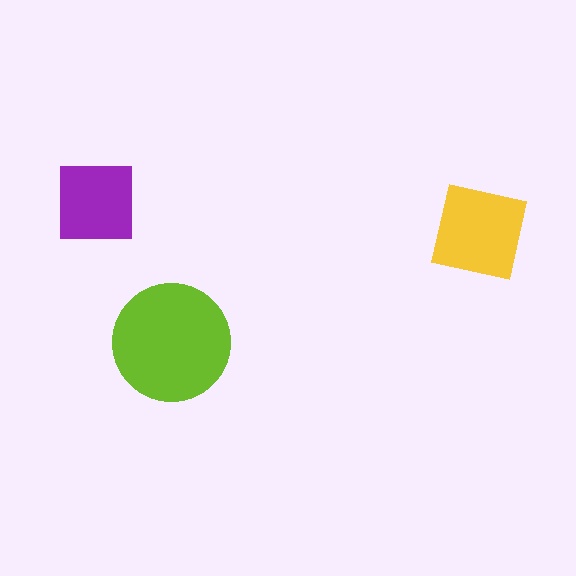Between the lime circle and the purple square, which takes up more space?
The lime circle.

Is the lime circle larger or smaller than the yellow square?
Larger.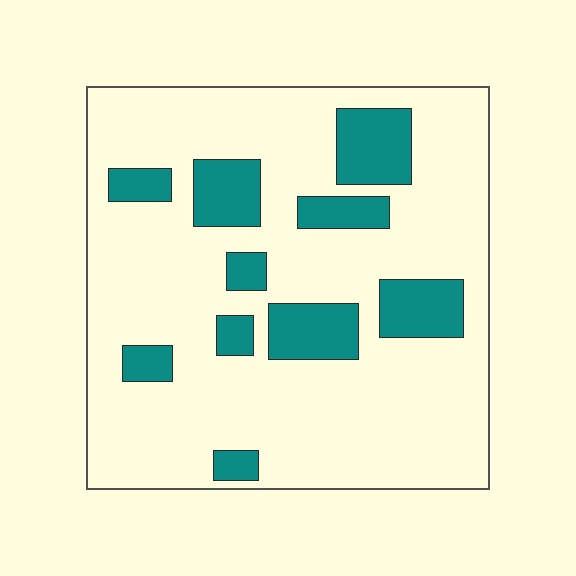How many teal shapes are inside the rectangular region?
10.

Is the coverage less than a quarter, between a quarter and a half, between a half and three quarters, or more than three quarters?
Less than a quarter.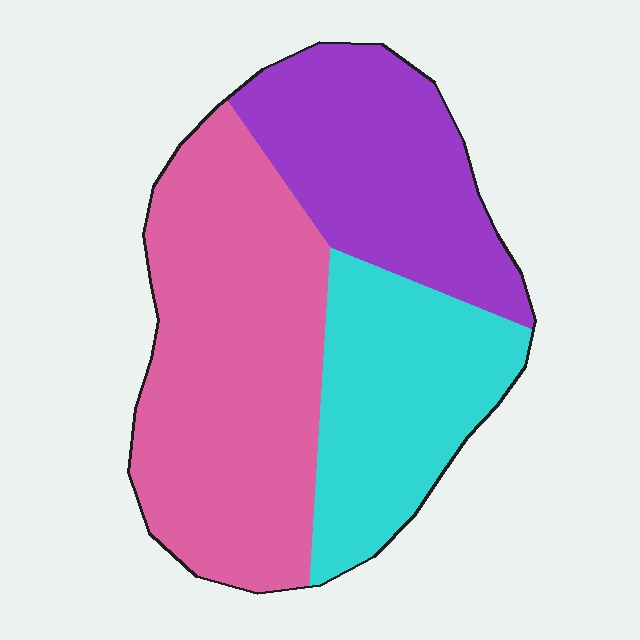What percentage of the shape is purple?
Purple takes up about one quarter (1/4) of the shape.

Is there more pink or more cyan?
Pink.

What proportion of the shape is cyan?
Cyan covers roughly 25% of the shape.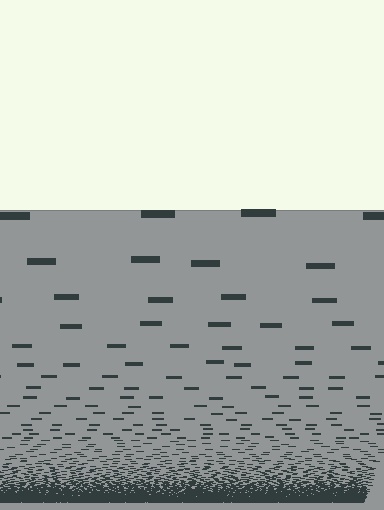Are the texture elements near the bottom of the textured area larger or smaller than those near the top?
Smaller. The gradient is inverted — elements near the bottom are smaller and denser.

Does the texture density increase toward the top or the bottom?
Density increases toward the bottom.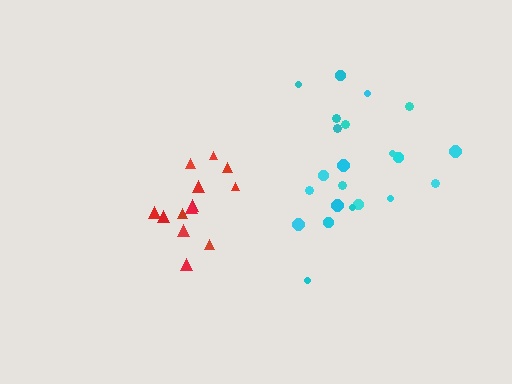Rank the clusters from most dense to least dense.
red, cyan.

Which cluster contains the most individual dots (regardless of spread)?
Cyan (22).